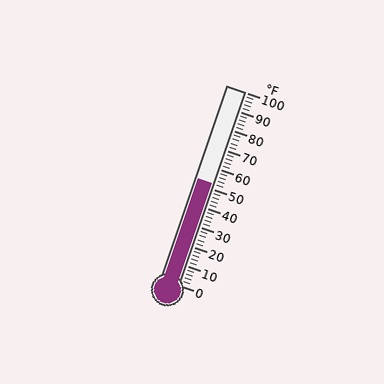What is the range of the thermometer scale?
The thermometer scale ranges from 0°F to 100°F.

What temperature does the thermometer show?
The thermometer shows approximately 52°F.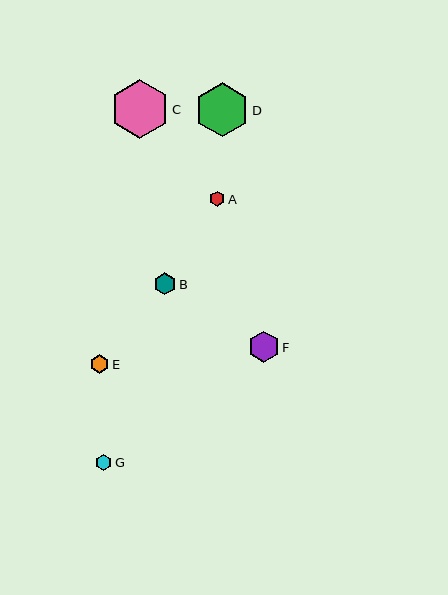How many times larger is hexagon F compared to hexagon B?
Hexagon F is approximately 1.4 times the size of hexagon B.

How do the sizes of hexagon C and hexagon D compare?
Hexagon C and hexagon D are approximately the same size.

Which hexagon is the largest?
Hexagon C is the largest with a size of approximately 58 pixels.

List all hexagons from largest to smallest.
From largest to smallest: C, D, F, B, E, G, A.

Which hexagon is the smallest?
Hexagon A is the smallest with a size of approximately 16 pixels.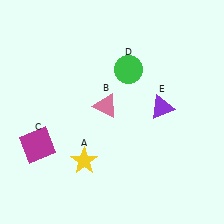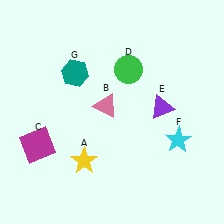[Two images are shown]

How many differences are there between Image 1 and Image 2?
There are 2 differences between the two images.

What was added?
A cyan star (F), a teal hexagon (G) were added in Image 2.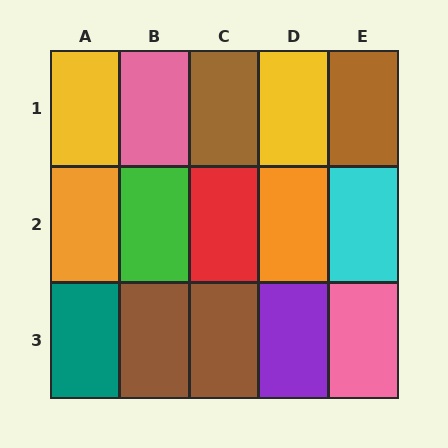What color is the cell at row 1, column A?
Yellow.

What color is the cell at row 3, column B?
Brown.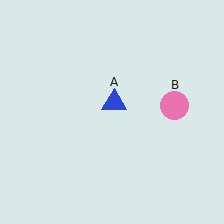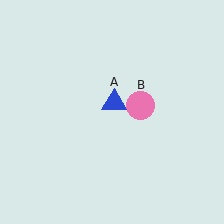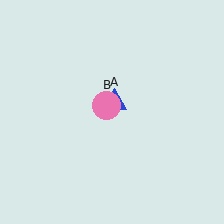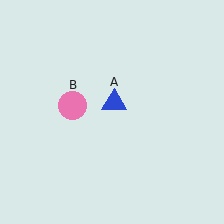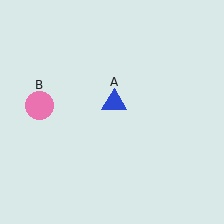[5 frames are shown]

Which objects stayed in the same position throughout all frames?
Blue triangle (object A) remained stationary.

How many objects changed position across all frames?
1 object changed position: pink circle (object B).